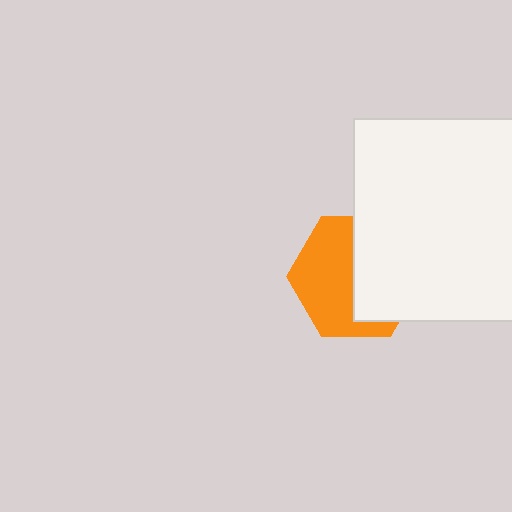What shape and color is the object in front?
The object in front is a white rectangle.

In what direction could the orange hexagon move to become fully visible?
The orange hexagon could move left. That would shift it out from behind the white rectangle entirely.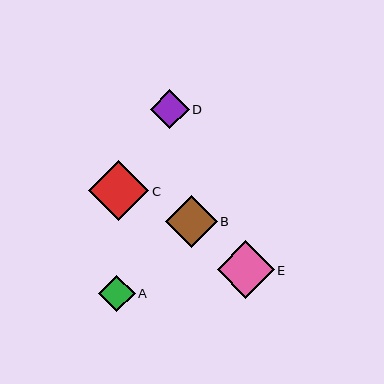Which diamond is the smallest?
Diamond A is the smallest with a size of approximately 36 pixels.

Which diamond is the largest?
Diamond C is the largest with a size of approximately 61 pixels.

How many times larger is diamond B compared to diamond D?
Diamond B is approximately 1.3 times the size of diamond D.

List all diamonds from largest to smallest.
From largest to smallest: C, E, B, D, A.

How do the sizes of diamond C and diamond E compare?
Diamond C and diamond E are approximately the same size.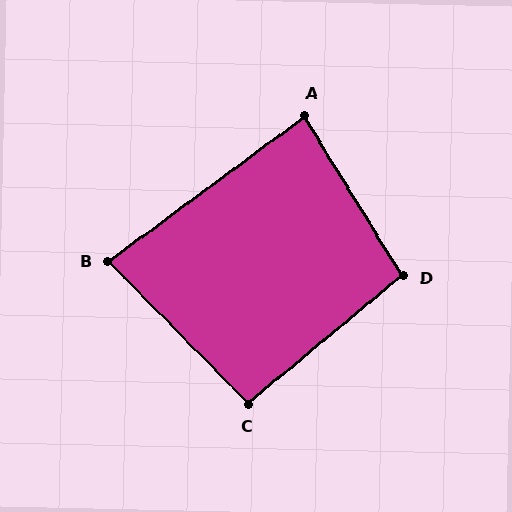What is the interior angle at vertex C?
Approximately 95 degrees (approximately right).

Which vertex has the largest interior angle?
D, at approximately 98 degrees.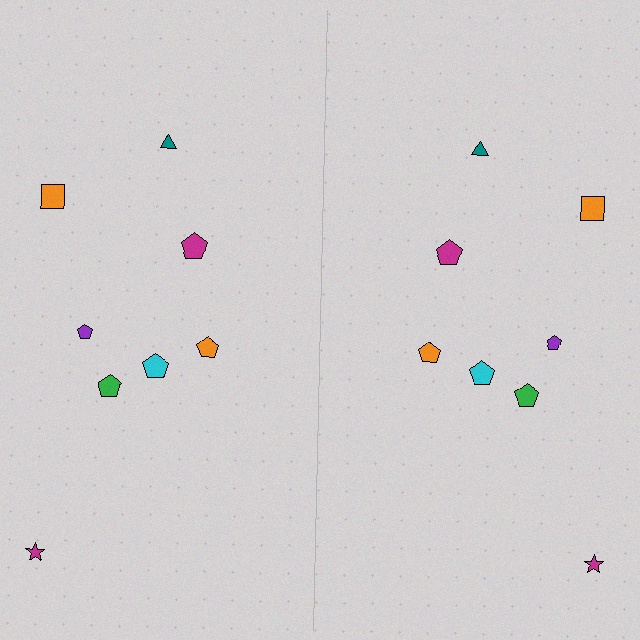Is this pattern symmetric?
Yes, this pattern has bilateral (reflection) symmetry.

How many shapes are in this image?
There are 16 shapes in this image.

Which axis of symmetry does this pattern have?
The pattern has a vertical axis of symmetry running through the center of the image.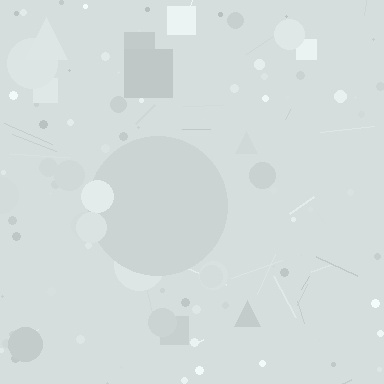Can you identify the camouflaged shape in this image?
The camouflaged shape is a circle.